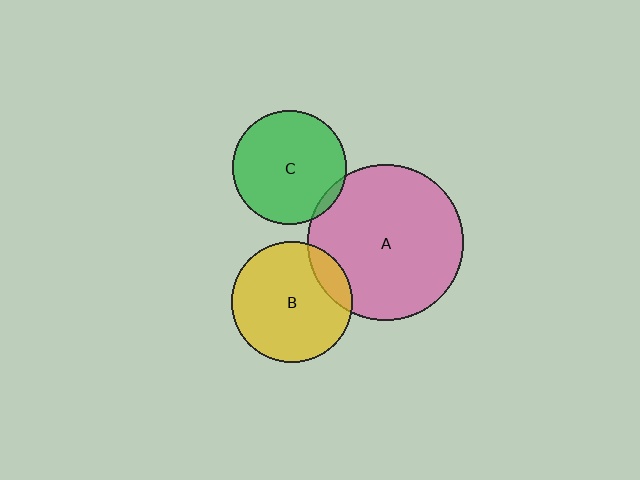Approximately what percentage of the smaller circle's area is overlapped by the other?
Approximately 15%.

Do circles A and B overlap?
Yes.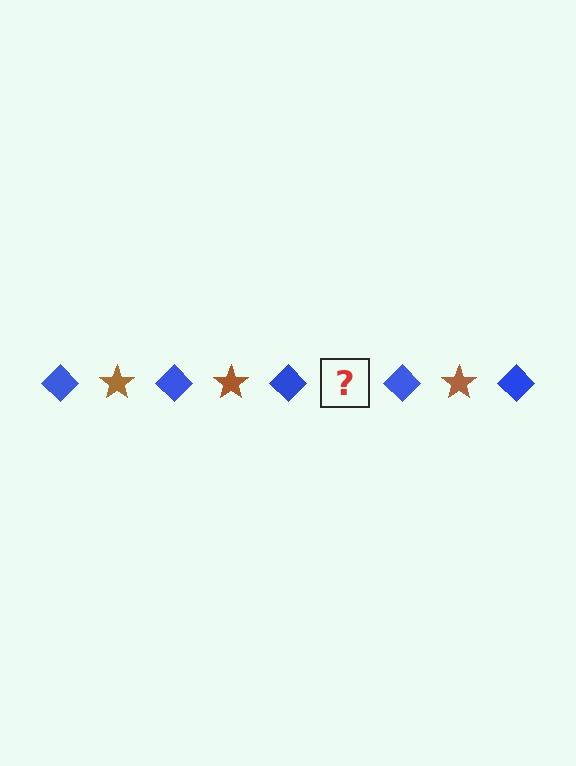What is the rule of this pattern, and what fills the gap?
The rule is that the pattern alternates between blue diamond and brown star. The gap should be filled with a brown star.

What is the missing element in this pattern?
The missing element is a brown star.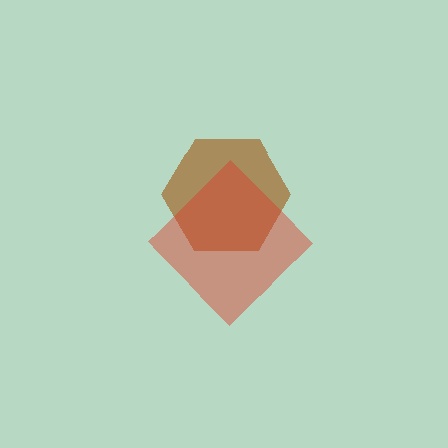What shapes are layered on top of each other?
The layered shapes are: a brown hexagon, a red diamond.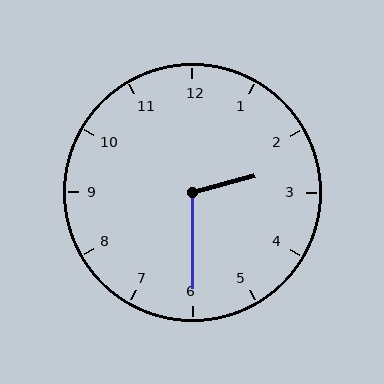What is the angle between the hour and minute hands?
Approximately 105 degrees.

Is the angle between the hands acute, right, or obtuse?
It is obtuse.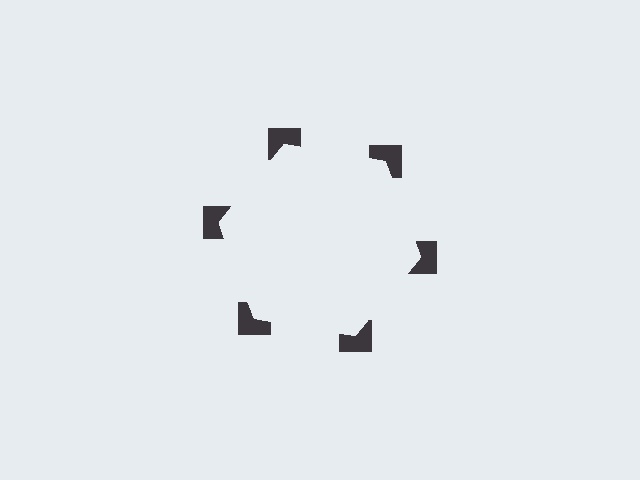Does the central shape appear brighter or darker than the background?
It typically appears slightly brighter than the background, even though no actual brightness change is drawn.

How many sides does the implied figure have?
6 sides.